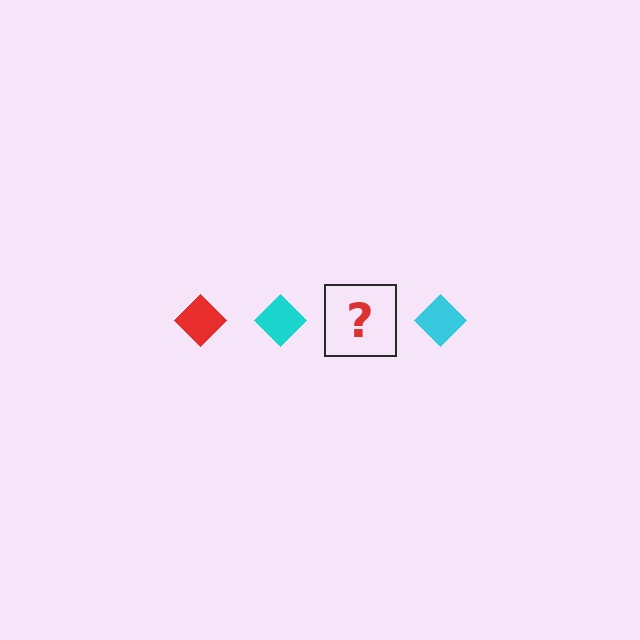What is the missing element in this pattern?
The missing element is a red diamond.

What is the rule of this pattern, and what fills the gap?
The rule is that the pattern cycles through red, cyan diamonds. The gap should be filled with a red diamond.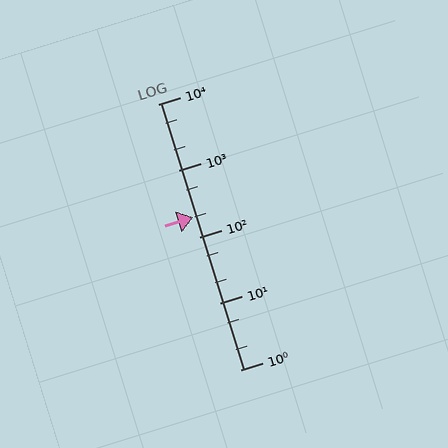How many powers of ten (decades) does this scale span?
The scale spans 4 decades, from 1 to 10000.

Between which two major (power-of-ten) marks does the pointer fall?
The pointer is between 100 and 1000.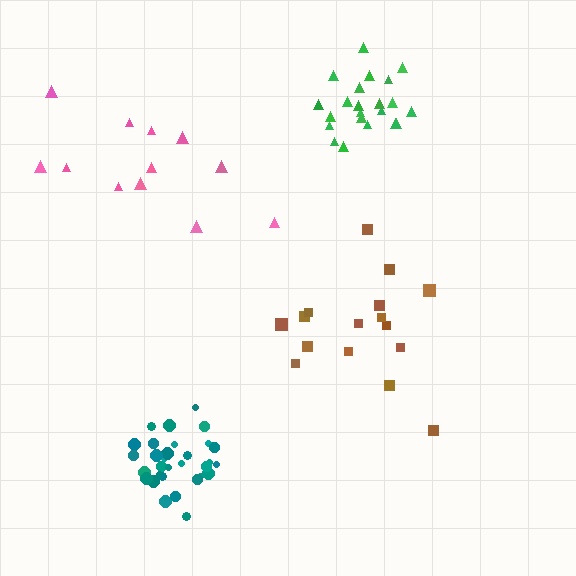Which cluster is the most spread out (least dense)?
Pink.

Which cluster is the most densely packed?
Teal.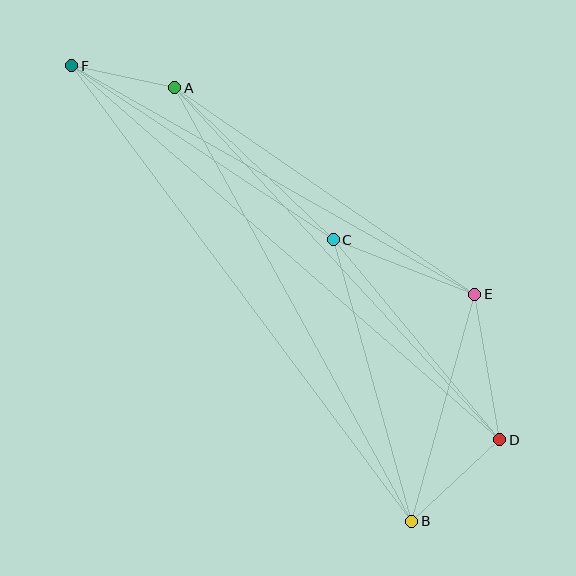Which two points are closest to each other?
Points A and F are closest to each other.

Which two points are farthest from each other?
Points B and F are farthest from each other.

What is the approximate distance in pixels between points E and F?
The distance between E and F is approximately 463 pixels.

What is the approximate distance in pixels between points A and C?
The distance between A and C is approximately 220 pixels.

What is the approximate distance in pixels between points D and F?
The distance between D and F is approximately 568 pixels.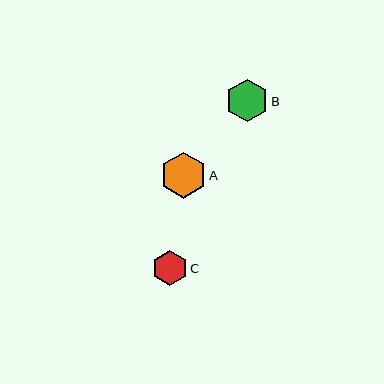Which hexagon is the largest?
Hexagon A is the largest with a size of approximately 46 pixels.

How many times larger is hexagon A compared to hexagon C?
Hexagon A is approximately 1.3 times the size of hexagon C.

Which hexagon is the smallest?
Hexagon C is the smallest with a size of approximately 35 pixels.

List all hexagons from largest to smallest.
From largest to smallest: A, B, C.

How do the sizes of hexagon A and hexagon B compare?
Hexagon A and hexagon B are approximately the same size.